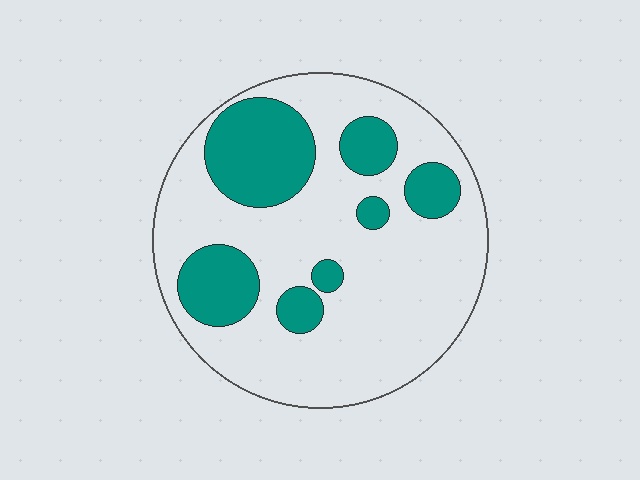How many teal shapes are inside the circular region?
7.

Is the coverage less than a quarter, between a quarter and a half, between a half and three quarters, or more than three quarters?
Between a quarter and a half.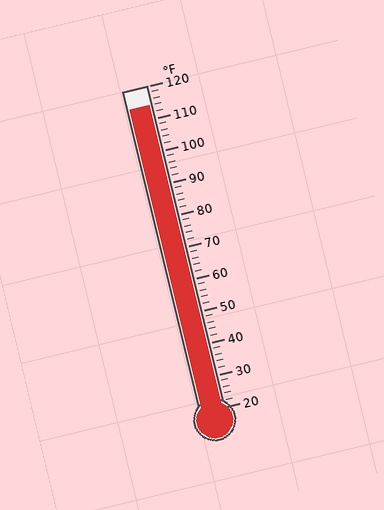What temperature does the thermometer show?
The thermometer shows approximately 114°F.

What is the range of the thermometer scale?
The thermometer scale ranges from 20°F to 120°F.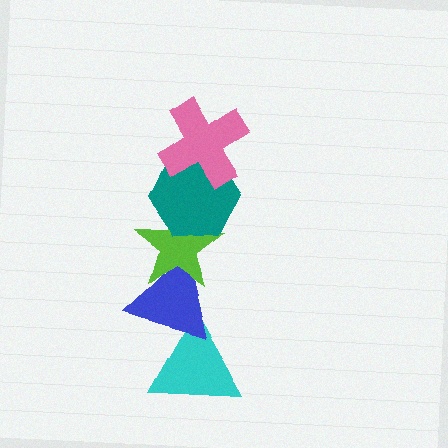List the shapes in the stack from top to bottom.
From top to bottom: the pink cross, the teal hexagon, the lime star, the blue triangle, the cyan triangle.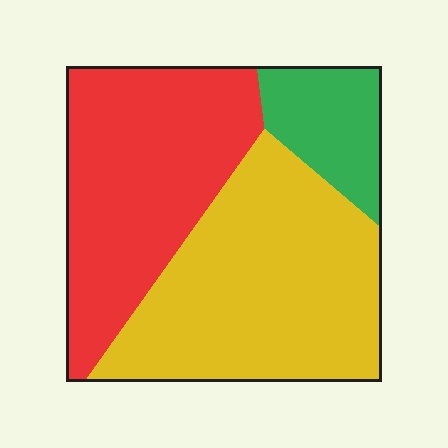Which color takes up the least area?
Green, at roughly 15%.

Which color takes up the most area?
Yellow, at roughly 45%.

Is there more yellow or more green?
Yellow.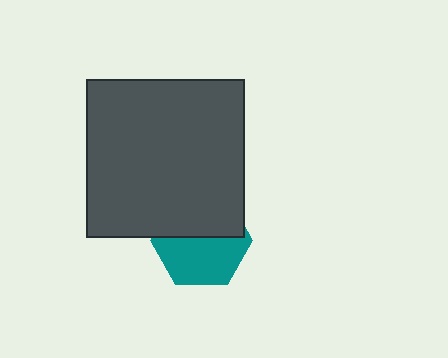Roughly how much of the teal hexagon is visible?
About half of it is visible (roughly 55%).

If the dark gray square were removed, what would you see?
You would see the complete teal hexagon.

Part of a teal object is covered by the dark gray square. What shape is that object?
It is a hexagon.